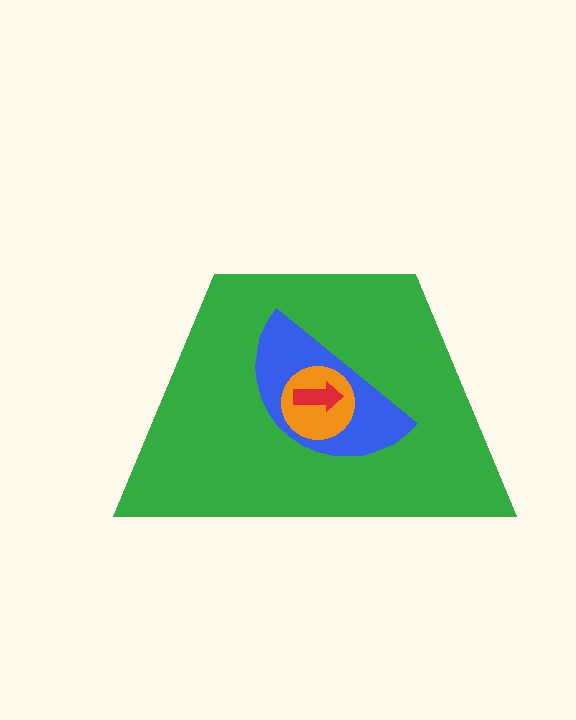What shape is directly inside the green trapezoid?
The blue semicircle.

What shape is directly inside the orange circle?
The red arrow.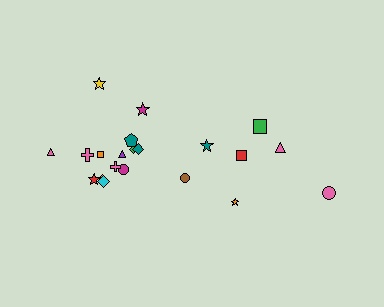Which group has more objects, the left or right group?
The left group.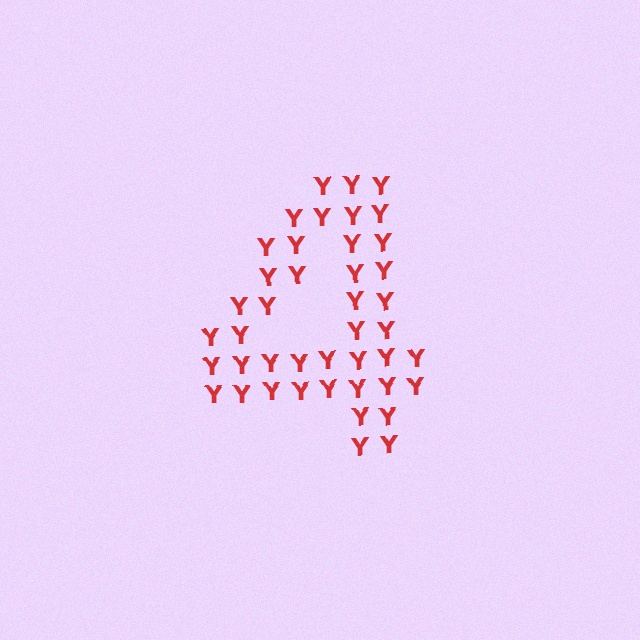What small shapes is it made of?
It is made of small letter Y's.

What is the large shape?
The large shape is the digit 4.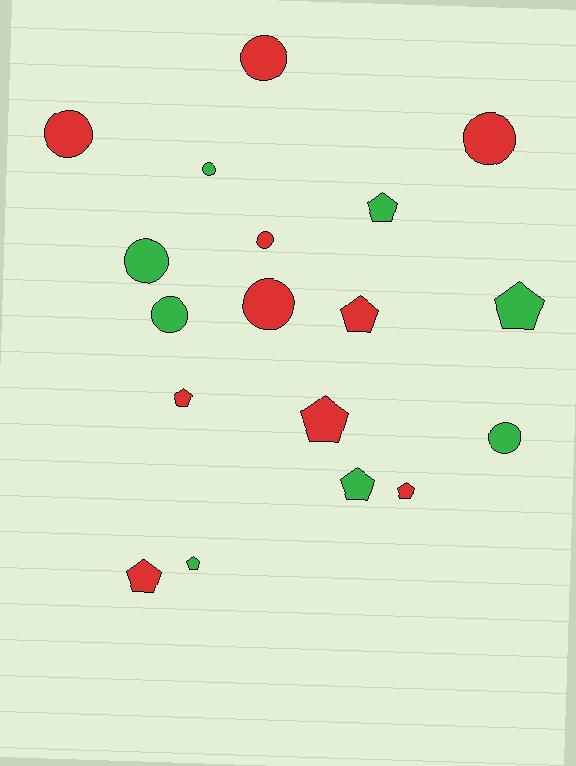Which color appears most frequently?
Red, with 10 objects.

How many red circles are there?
There are 5 red circles.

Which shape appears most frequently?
Pentagon, with 9 objects.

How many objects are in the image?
There are 18 objects.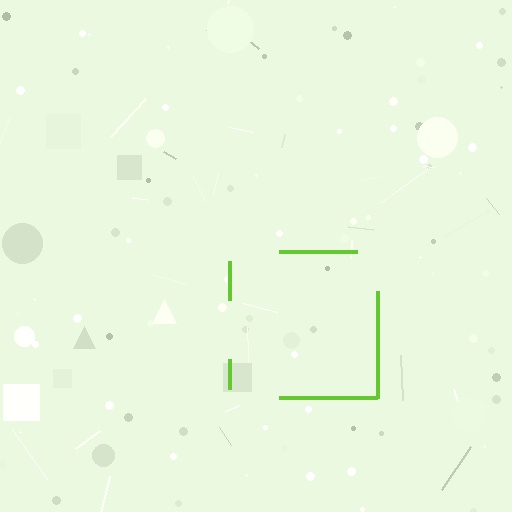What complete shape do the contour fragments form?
The contour fragments form a square.